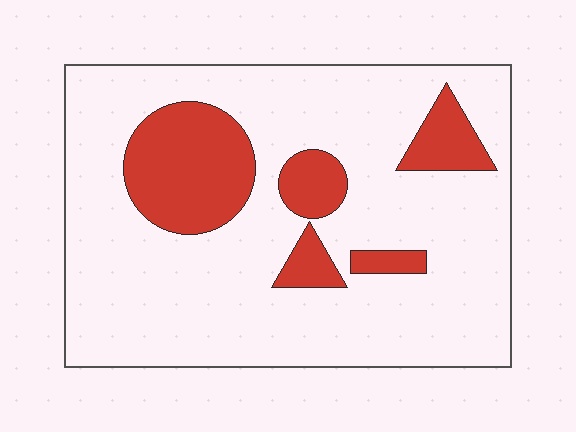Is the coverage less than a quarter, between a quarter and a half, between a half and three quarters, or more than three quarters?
Less than a quarter.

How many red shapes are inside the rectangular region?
5.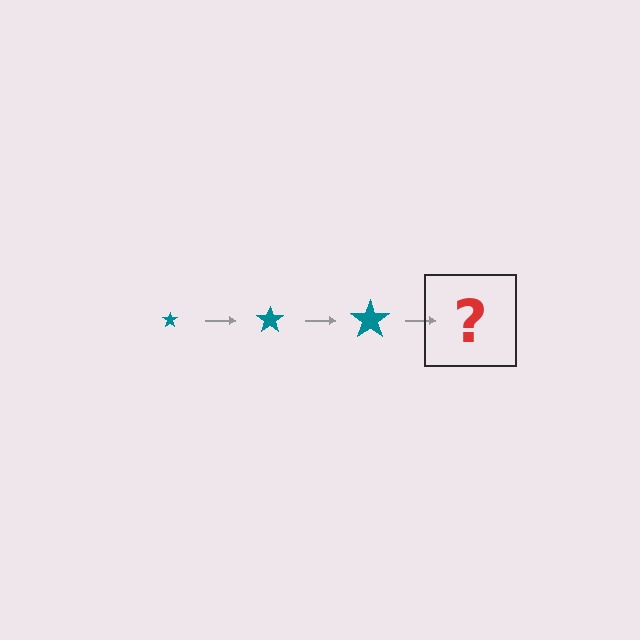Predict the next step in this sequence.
The next step is a teal star, larger than the previous one.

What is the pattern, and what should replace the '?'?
The pattern is that the star gets progressively larger each step. The '?' should be a teal star, larger than the previous one.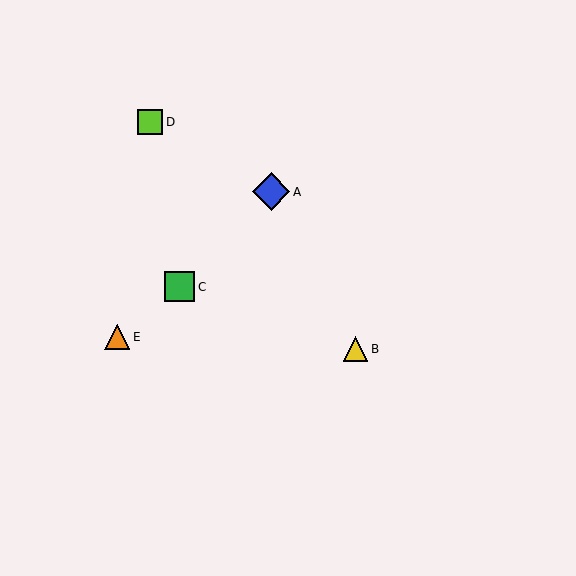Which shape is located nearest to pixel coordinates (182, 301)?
The green square (labeled C) at (180, 287) is nearest to that location.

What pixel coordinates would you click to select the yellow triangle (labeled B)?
Click at (355, 349) to select the yellow triangle B.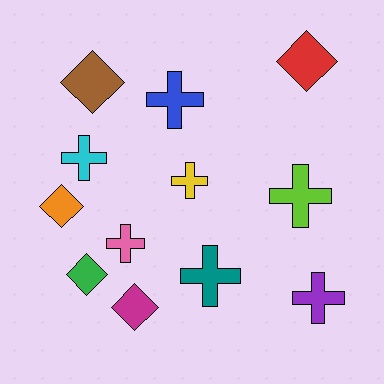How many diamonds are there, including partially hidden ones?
There are 5 diamonds.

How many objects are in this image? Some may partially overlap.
There are 12 objects.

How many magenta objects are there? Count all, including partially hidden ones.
There is 1 magenta object.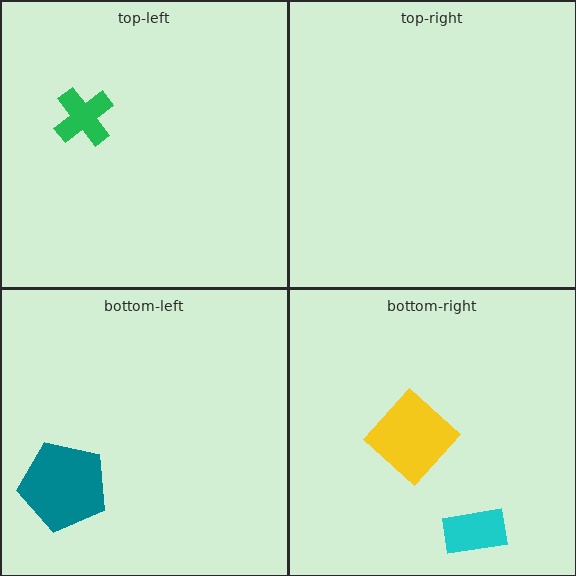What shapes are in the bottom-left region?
The teal pentagon.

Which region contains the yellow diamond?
The bottom-right region.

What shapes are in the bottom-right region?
The cyan rectangle, the yellow diamond.